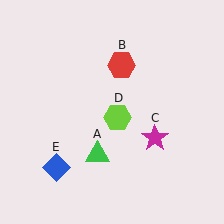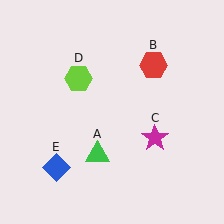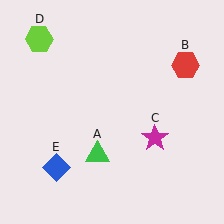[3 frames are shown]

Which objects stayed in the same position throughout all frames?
Green triangle (object A) and magenta star (object C) and blue diamond (object E) remained stationary.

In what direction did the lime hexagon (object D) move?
The lime hexagon (object D) moved up and to the left.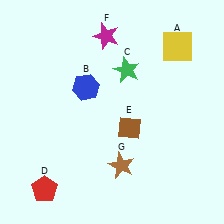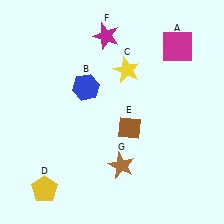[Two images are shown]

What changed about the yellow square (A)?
In Image 1, A is yellow. In Image 2, it changed to magenta.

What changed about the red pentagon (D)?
In Image 1, D is red. In Image 2, it changed to yellow.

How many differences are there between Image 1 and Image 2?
There are 3 differences between the two images.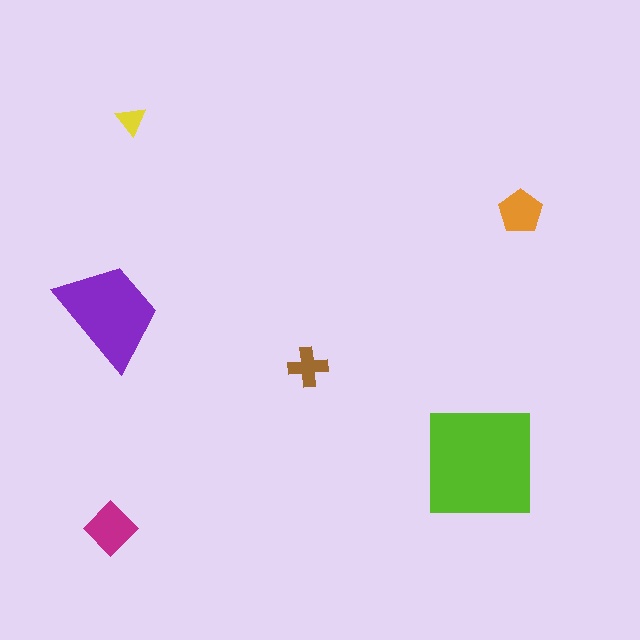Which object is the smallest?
The yellow triangle.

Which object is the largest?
The lime square.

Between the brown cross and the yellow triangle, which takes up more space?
The brown cross.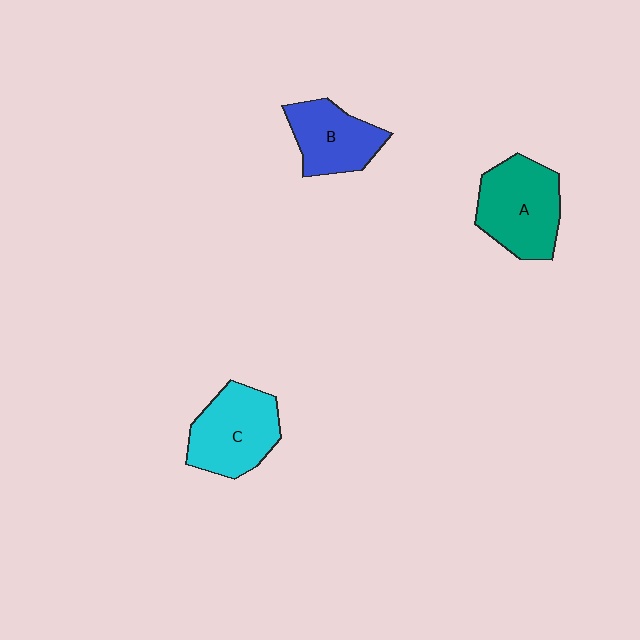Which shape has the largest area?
Shape A (teal).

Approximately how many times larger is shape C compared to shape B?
Approximately 1.2 times.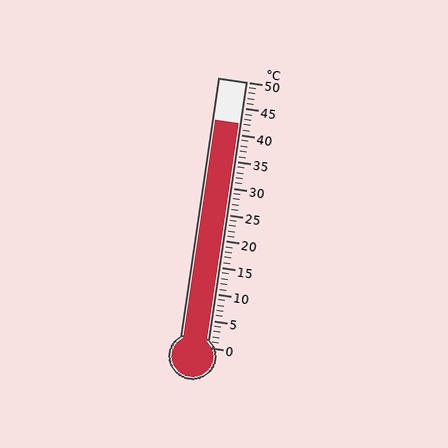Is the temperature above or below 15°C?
The temperature is above 15°C.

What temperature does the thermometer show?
The thermometer shows approximately 42°C.